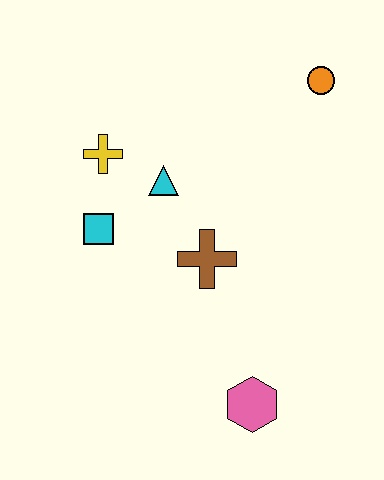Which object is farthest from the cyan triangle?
The pink hexagon is farthest from the cyan triangle.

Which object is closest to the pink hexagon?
The brown cross is closest to the pink hexagon.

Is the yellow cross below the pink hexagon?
No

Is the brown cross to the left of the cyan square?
No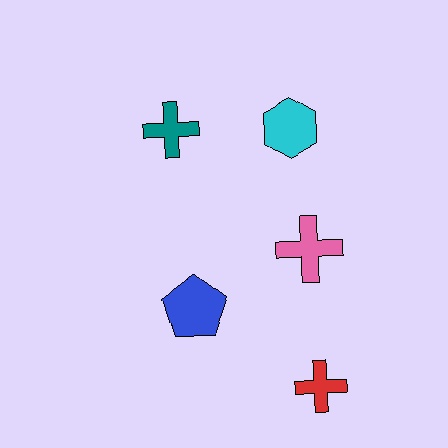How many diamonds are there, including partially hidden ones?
There are no diamonds.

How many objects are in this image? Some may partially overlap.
There are 5 objects.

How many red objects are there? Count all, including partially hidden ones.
There is 1 red object.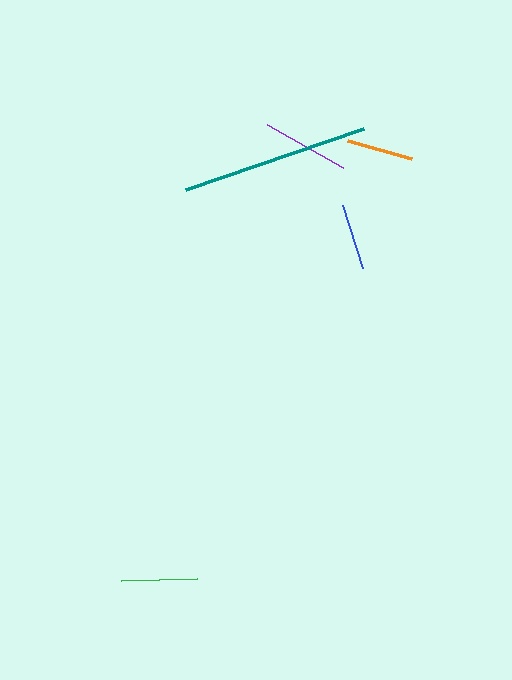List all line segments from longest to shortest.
From longest to shortest: teal, purple, green, orange, blue.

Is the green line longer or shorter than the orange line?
The green line is longer than the orange line.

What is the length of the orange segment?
The orange segment is approximately 67 pixels long.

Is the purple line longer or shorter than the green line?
The purple line is longer than the green line.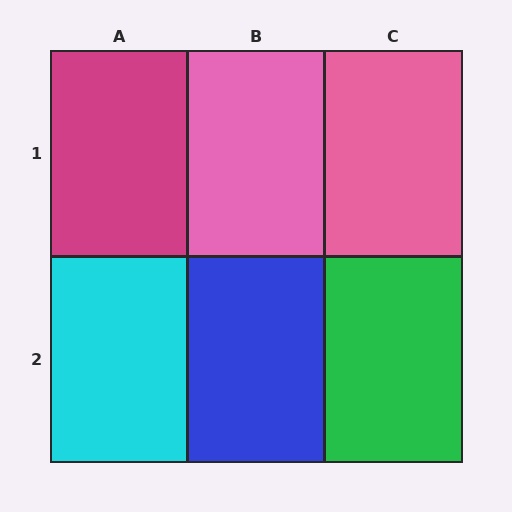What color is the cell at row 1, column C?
Pink.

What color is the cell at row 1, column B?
Pink.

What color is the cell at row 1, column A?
Magenta.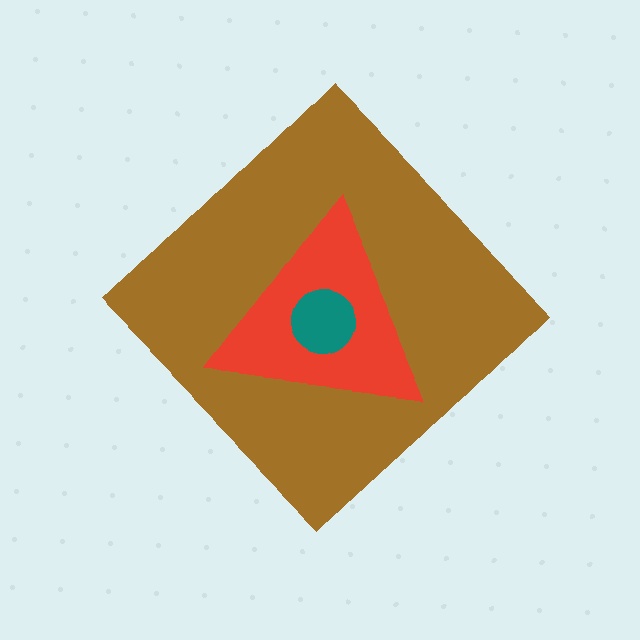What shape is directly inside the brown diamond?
The red triangle.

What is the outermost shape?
The brown diamond.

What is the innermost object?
The teal circle.